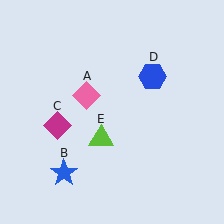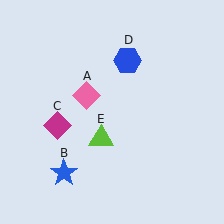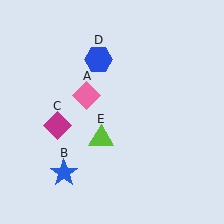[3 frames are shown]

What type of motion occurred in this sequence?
The blue hexagon (object D) rotated counterclockwise around the center of the scene.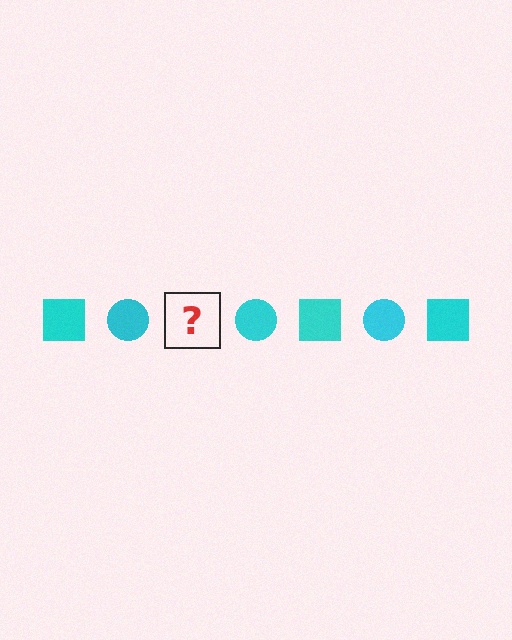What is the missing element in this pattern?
The missing element is a cyan square.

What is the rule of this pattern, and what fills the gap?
The rule is that the pattern cycles through square, circle shapes in cyan. The gap should be filled with a cyan square.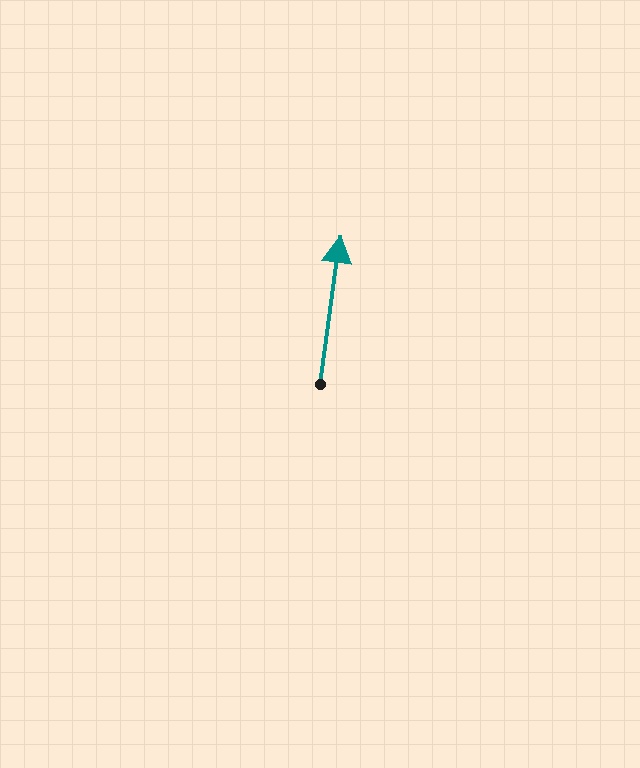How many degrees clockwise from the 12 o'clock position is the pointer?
Approximately 8 degrees.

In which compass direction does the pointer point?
North.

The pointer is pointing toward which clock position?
Roughly 12 o'clock.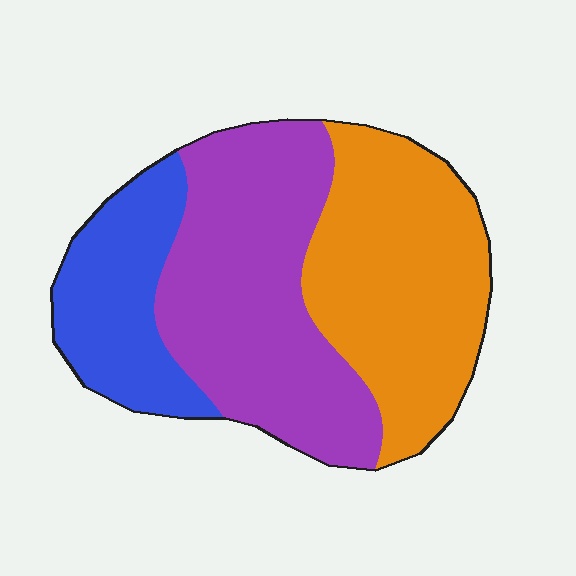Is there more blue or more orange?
Orange.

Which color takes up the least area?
Blue, at roughly 20%.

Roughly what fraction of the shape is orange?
Orange takes up between a quarter and a half of the shape.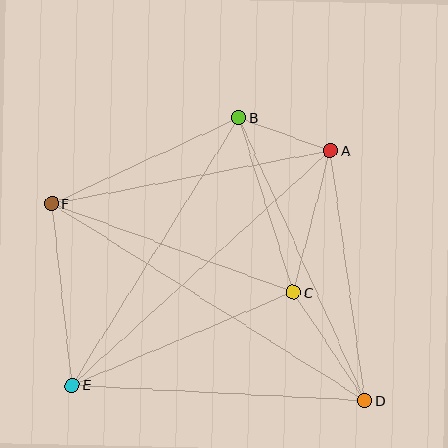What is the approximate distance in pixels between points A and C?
The distance between A and C is approximately 146 pixels.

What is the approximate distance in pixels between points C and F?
The distance between C and F is approximately 258 pixels.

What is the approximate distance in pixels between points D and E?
The distance between D and E is approximately 293 pixels.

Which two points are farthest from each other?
Points D and F are farthest from each other.